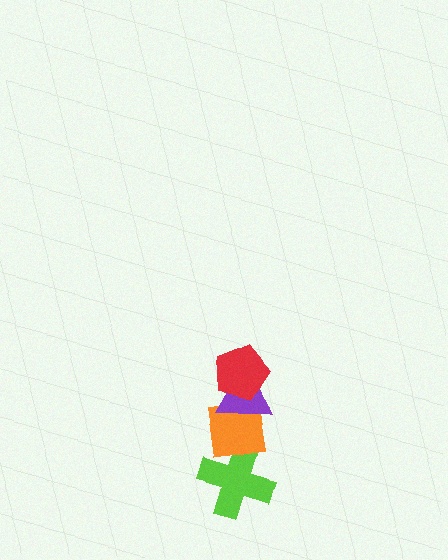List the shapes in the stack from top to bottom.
From top to bottom: the red pentagon, the purple triangle, the orange square, the lime cross.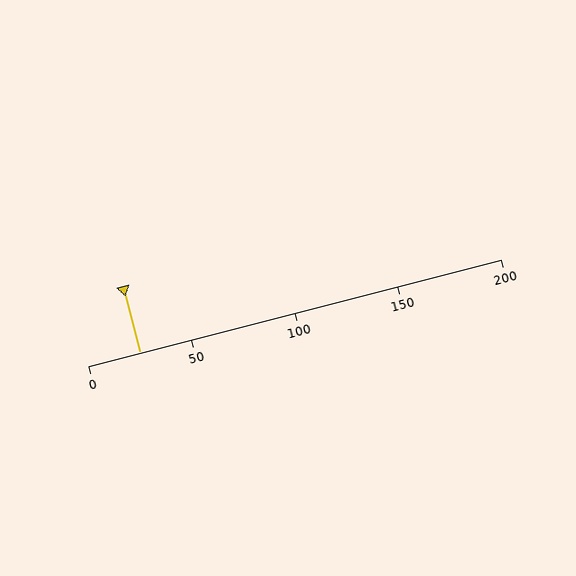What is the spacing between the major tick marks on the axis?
The major ticks are spaced 50 apart.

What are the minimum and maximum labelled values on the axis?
The axis runs from 0 to 200.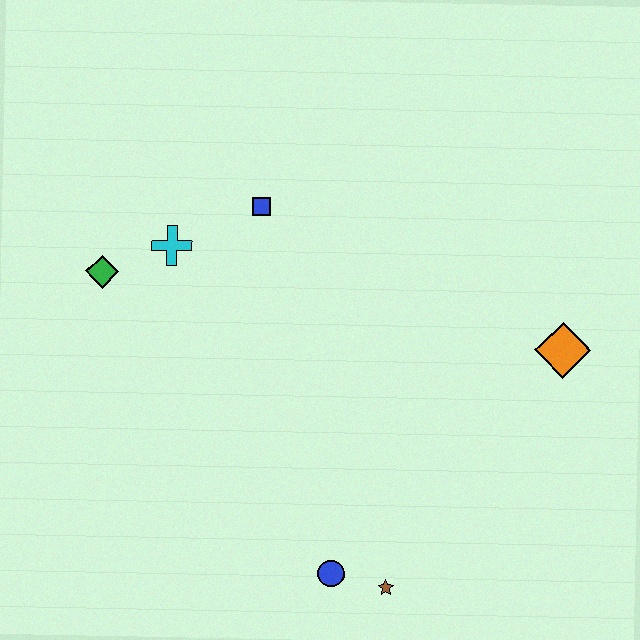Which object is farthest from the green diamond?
The orange diamond is farthest from the green diamond.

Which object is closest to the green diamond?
The cyan cross is closest to the green diamond.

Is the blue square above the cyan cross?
Yes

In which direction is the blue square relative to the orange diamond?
The blue square is to the left of the orange diamond.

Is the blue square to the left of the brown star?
Yes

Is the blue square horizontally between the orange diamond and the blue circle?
No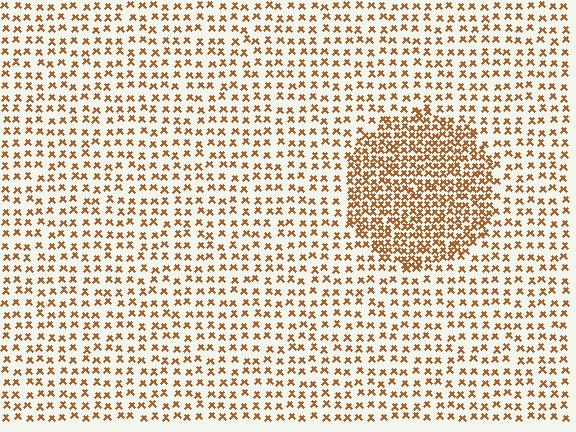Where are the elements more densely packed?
The elements are more densely packed inside the circle boundary.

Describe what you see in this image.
The image contains small brown elements arranged at two different densities. A circle-shaped region is visible where the elements are more densely packed than the surrounding area.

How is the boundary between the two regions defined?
The boundary is defined by a change in element density (approximately 2.2x ratio). All elements are the same color, size, and shape.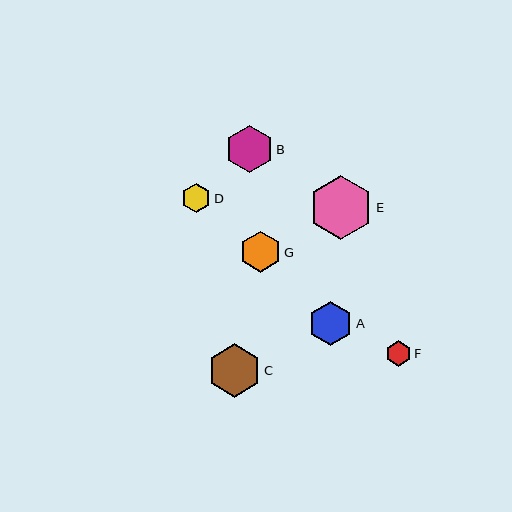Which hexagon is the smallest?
Hexagon F is the smallest with a size of approximately 25 pixels.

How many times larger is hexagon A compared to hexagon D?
Hexagon A is approximately 1.5 times the size of hexagon D.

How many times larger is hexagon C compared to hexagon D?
Hexagon C is approximately 1.8 times the size of hexagon D.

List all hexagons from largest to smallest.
From largest to smallest: E, C, B, A, G, D, F.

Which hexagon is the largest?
Hexagon E is the largest with a size of approximately 64 pixels.